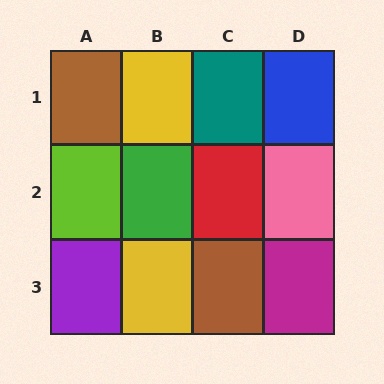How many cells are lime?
1 cell is lime.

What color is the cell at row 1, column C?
Teal.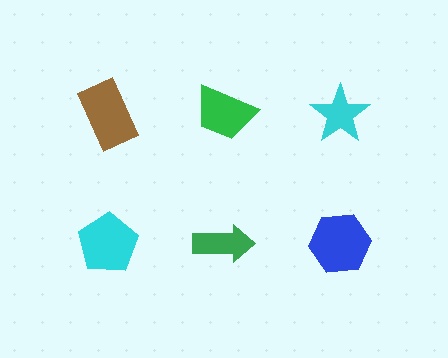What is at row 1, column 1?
A brown rectangle.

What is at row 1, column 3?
A cyan star.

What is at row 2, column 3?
A blue hexagon.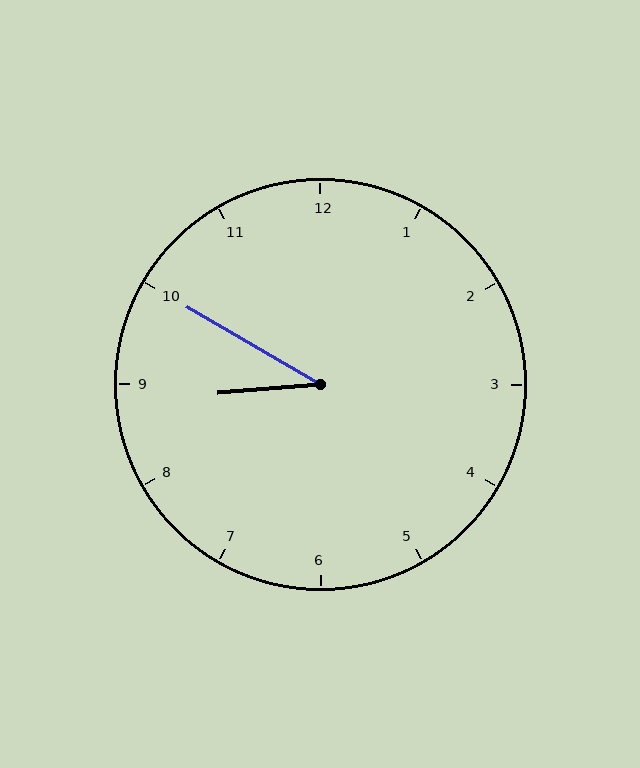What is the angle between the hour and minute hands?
Approximately 35 degrees.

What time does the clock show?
8:50.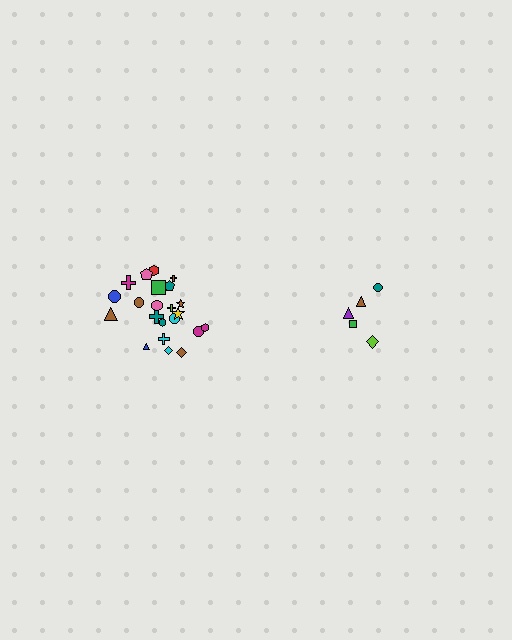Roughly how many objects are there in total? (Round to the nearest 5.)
Roughly 25 objects in total.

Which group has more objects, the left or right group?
The left group.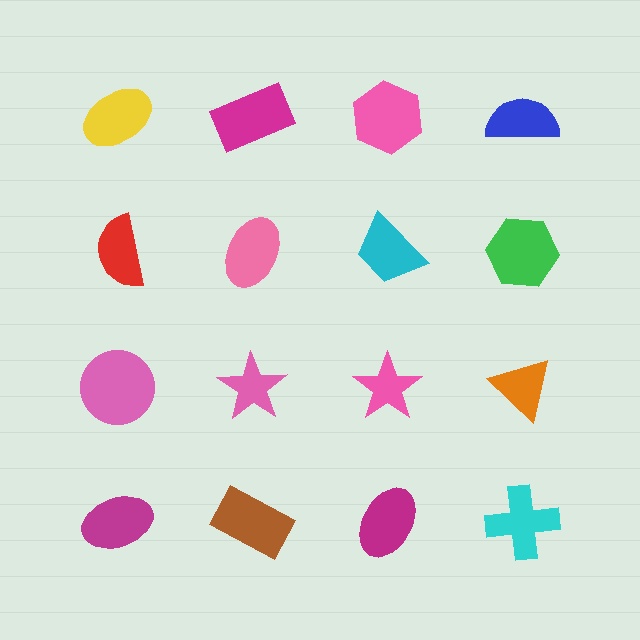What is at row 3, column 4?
An orange triangle.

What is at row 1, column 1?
A yellow ellipse.